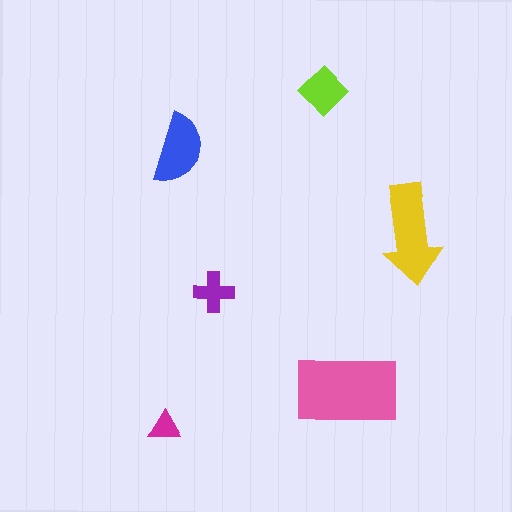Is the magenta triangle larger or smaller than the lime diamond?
Smaller.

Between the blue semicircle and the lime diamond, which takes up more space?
The blue semicircle.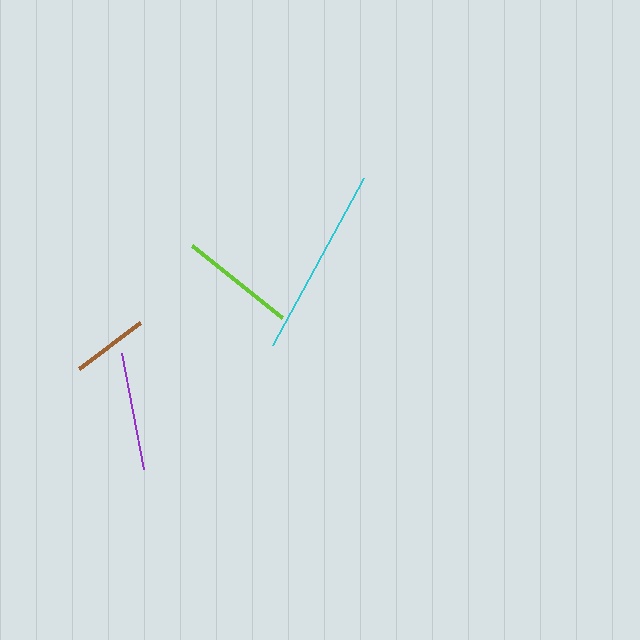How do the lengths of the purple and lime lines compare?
The purple and lime lines are approximately the same length.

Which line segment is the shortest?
The brown line is the shortest at approximately 76 pixels.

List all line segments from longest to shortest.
From longest to shortest: cyan, purple, lime, brown.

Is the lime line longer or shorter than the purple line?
The purple line is longer than the lime line.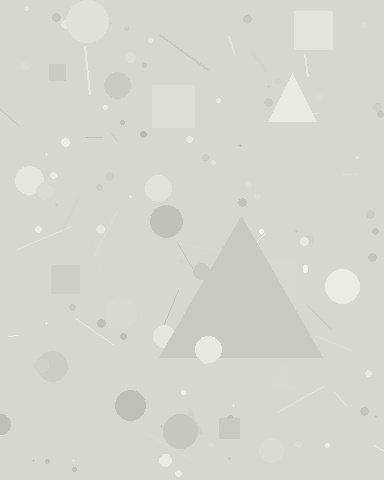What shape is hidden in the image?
A triangle is hidden in the image.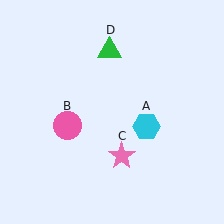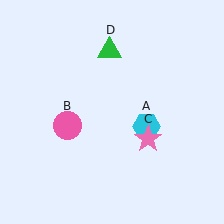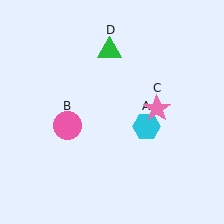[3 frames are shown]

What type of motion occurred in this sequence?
The pink star (object C) rotated counterclockwise around the center of the scene.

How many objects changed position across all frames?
1 object changed position: pink star (object C).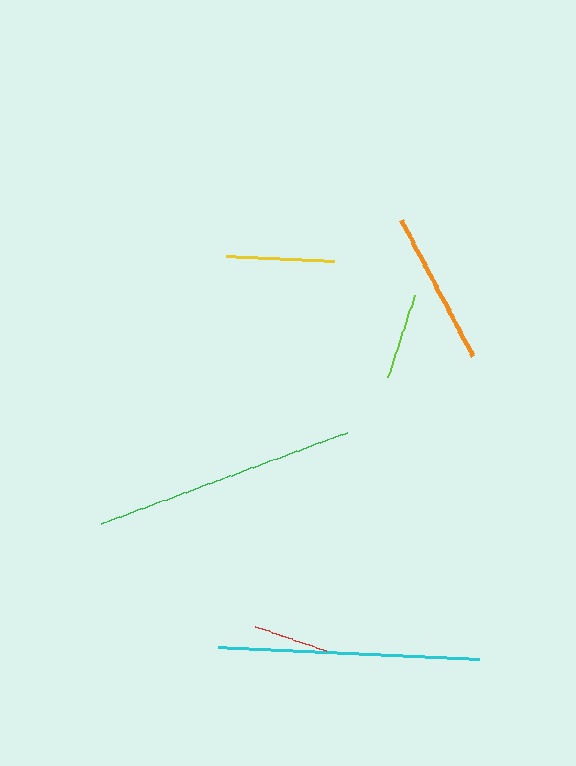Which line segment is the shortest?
The red line is the shortest at approximately 75 pixels.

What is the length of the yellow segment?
The yellow segment is approximately 109 pixels long.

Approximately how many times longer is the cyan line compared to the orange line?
The cyan line is approximately 1.7 times the length of the orange line.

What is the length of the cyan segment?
The cyan segment is approximately 261 pixels long.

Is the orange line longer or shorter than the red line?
The orange line is longer than the red line.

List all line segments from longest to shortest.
From longest to shortest: green, cyan, orange, yellow, lime, red.